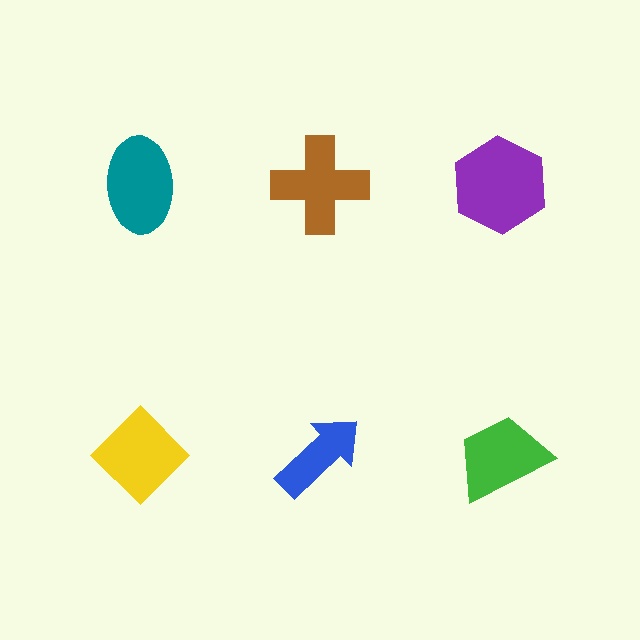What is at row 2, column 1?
A yellow diamond.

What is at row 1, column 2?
A brown cross.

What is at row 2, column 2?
A blue arrow.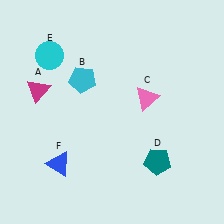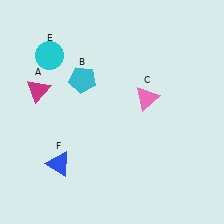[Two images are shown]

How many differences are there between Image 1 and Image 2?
There is 1 difference between the two images.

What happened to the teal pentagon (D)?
The teal pentagon (D) was removed in Image 2. It was in the bottom-right area of Image 1.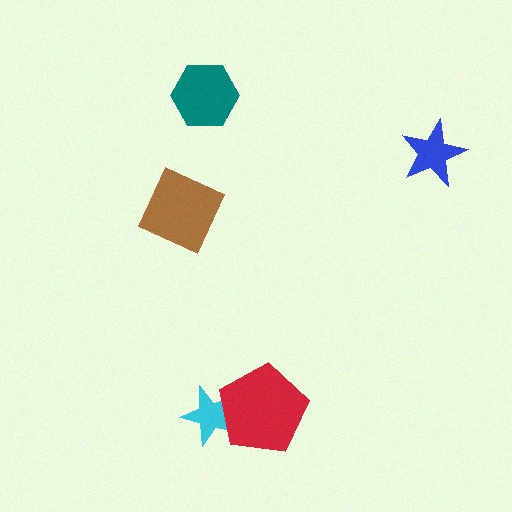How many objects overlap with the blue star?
0 objects overlap with the blue star.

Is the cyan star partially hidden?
Yes, it is partially covered by another shape.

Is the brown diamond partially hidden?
No, no other shape covers it.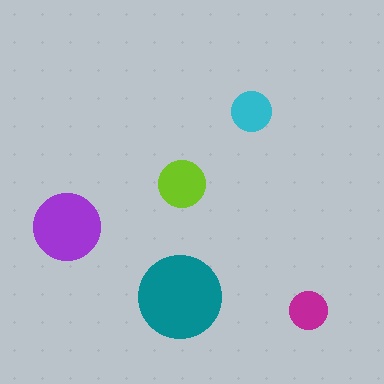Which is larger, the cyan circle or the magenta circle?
The cyan one.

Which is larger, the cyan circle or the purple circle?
The purple one.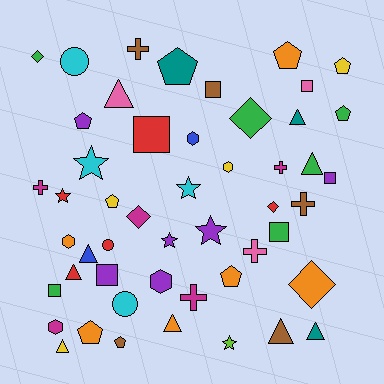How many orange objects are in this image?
There are 6 orange objects.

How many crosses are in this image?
There are 6 crosses.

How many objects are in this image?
There are 50 objects.